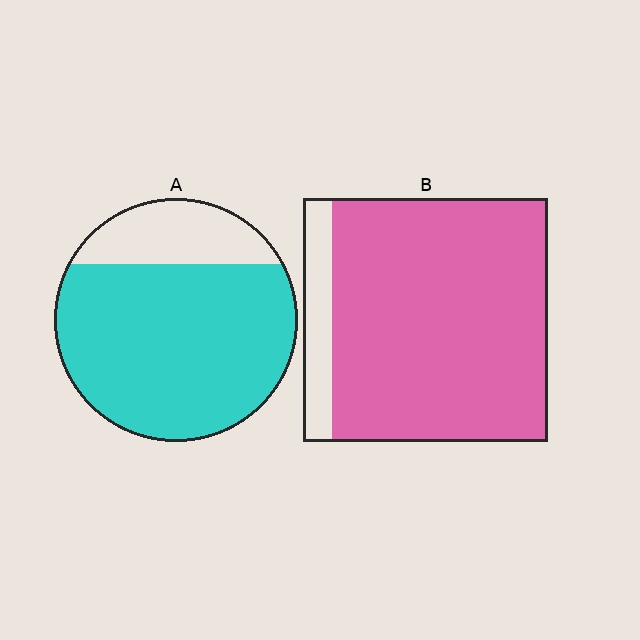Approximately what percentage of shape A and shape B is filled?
A is approximately 80% and B is approximately 90%.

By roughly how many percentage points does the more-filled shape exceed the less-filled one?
By roughly 10 percentage points (B over A).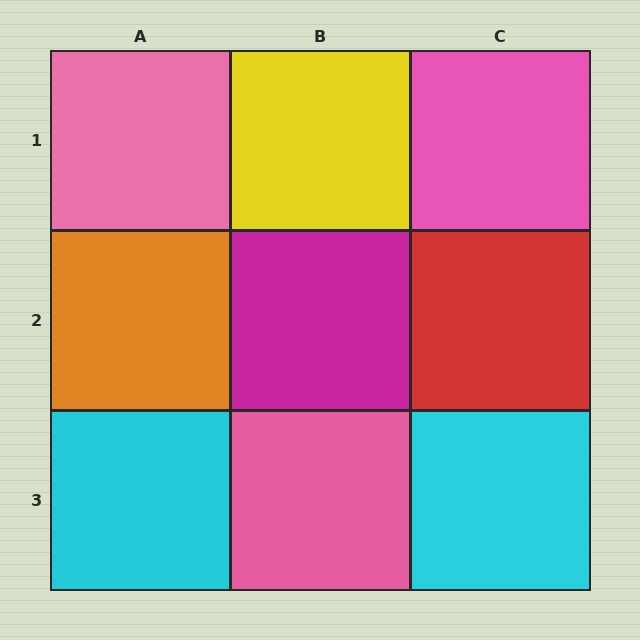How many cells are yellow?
1 cell is yellow.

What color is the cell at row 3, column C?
Cyan.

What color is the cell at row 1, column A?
Pink.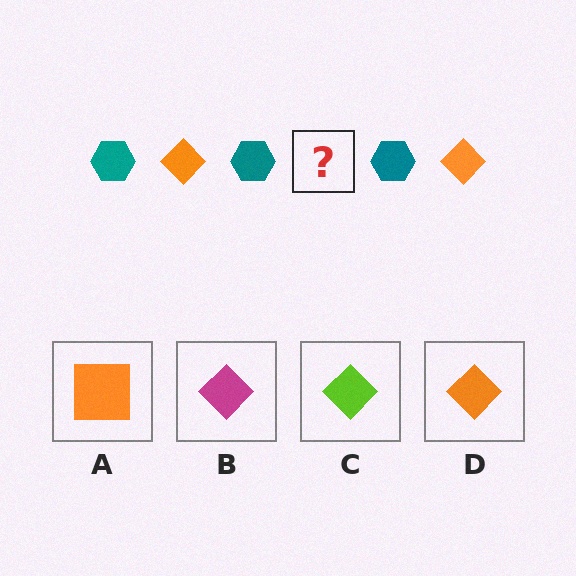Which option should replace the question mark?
Option D.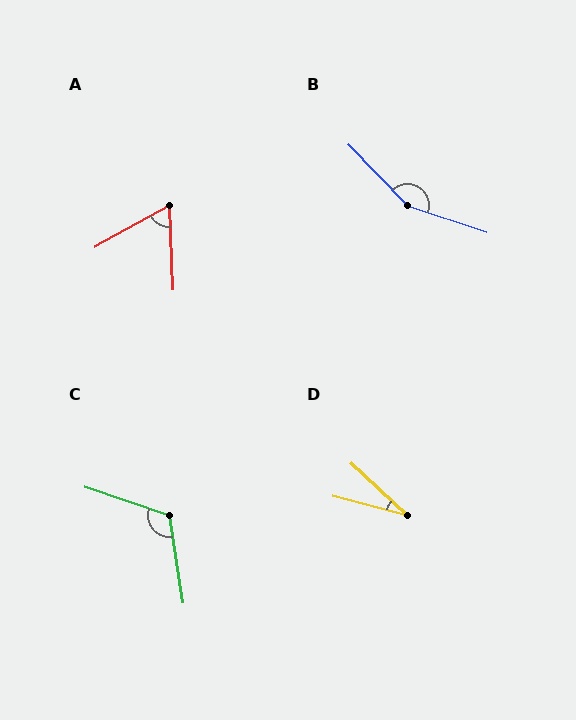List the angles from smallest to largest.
D (28°), A (63°), C (117°), B (153°).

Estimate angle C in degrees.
Approximately 117 degrees.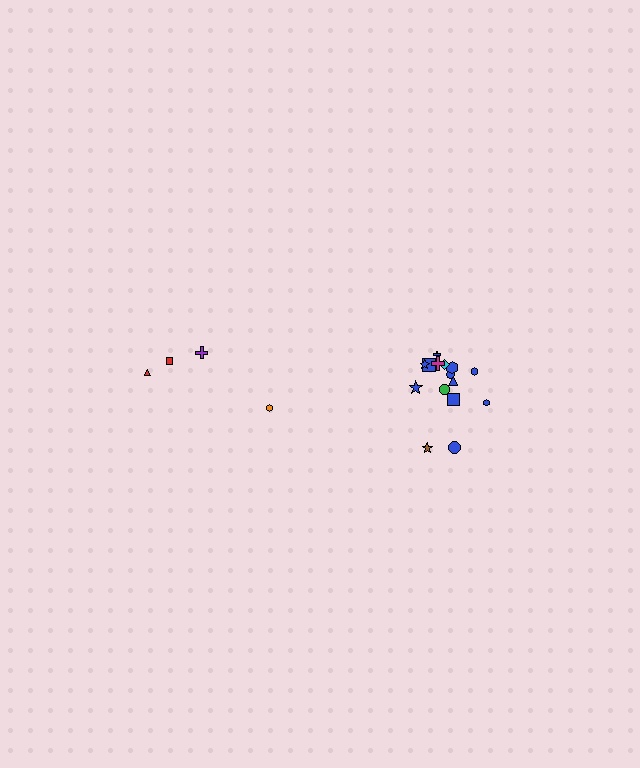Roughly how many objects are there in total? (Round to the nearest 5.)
Roughly 20 objects in total.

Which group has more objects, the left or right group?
The right group.